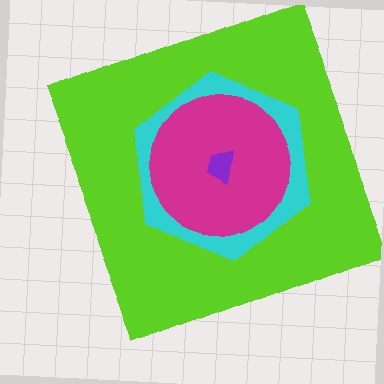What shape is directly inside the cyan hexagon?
The magenta circle.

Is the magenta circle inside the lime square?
Yes.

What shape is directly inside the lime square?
The cyan hexagon.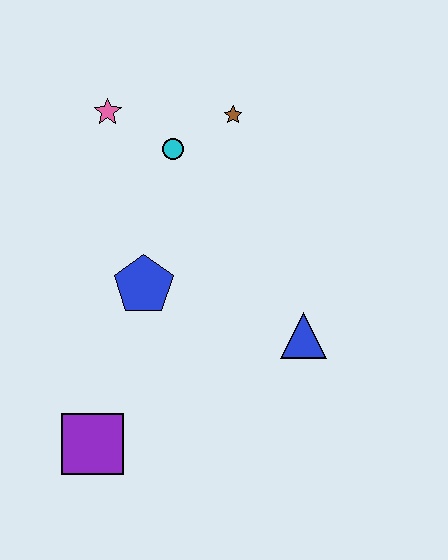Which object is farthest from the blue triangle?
The pink star is farthest from the blue triangle.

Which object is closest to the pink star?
The cyan circle is closest to the pink star.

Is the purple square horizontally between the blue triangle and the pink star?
No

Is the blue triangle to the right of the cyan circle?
Yes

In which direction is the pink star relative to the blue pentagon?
The pink star is above the blue pentagon.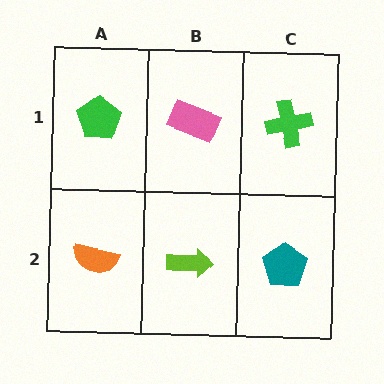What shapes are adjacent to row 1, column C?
A teal pentagon (row 2, column C), a pink rectangle (row 1, column B).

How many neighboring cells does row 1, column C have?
2.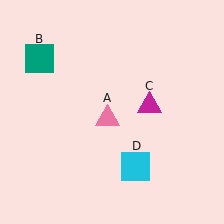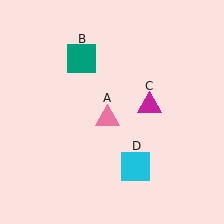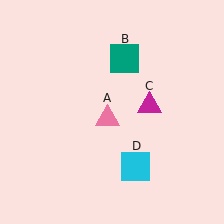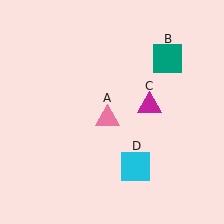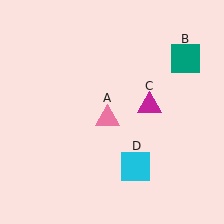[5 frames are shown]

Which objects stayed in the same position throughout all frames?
Pink triangle (object A) and magenta triangle (object C) and cyan square (object D) remained stationary.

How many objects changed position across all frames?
1 object changed position: teal square (object B).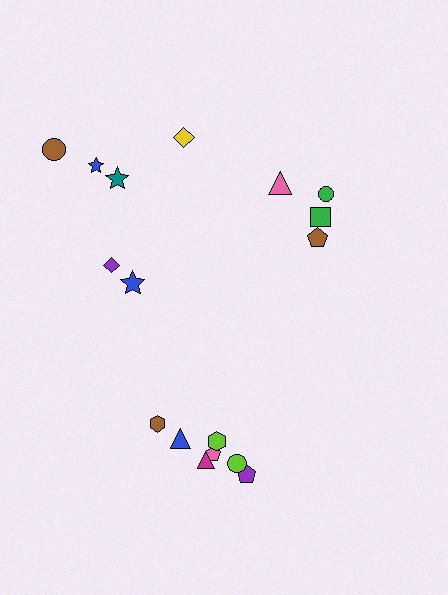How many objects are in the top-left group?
There are 6 objects.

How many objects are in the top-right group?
There are 4 objects.